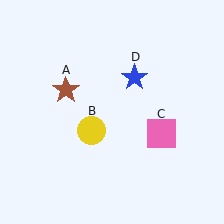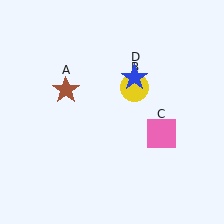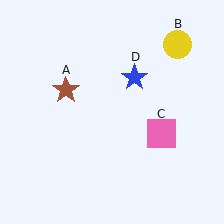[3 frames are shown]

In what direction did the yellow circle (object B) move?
The yellow circle (object B) moved up and to the right.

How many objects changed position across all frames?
1 object changed position: yellow circle (object B).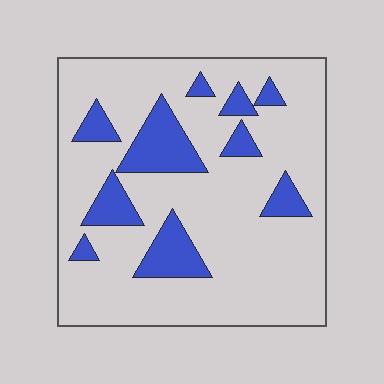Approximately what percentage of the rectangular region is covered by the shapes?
Approximately 20%.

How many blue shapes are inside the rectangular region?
10.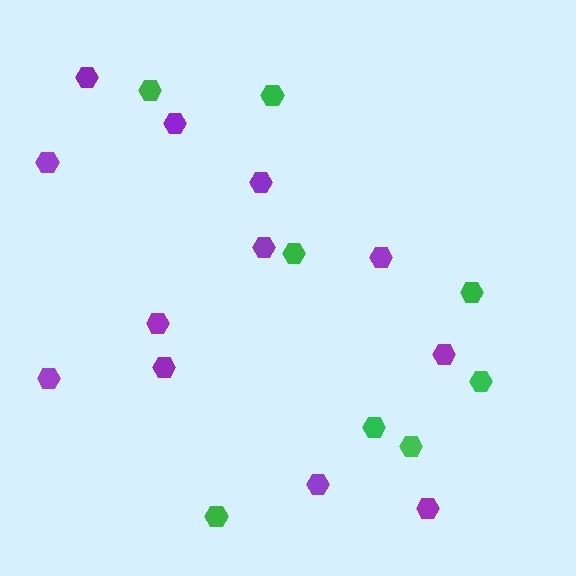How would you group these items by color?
There are 2 groups: one group of green hexagons (8) and one group of purple hexagons (12).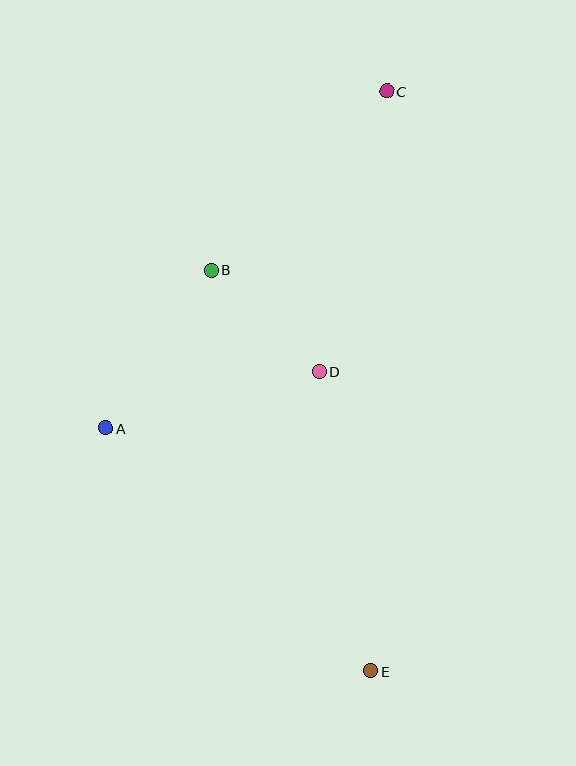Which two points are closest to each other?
Points B and D are closest to each other.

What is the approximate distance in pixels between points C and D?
The distance between C and D is approximately 288 pixels.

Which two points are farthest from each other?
Points C and E are farthest from each other.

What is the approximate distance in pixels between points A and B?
The distance between A and B is approximately 190 pixels.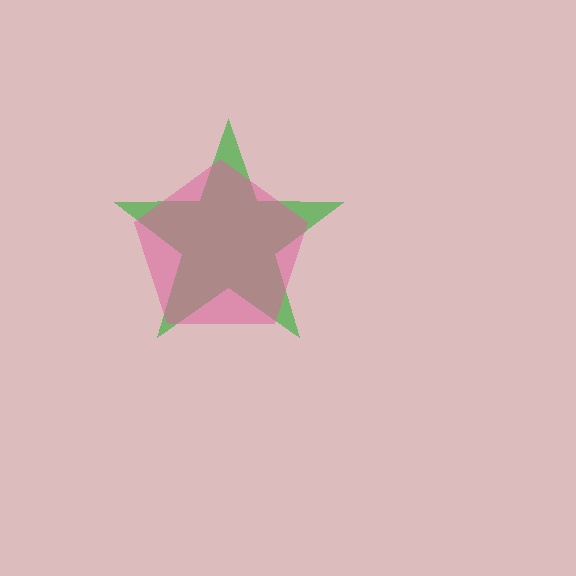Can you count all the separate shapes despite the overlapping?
Yes, there are 2 separate shapes.